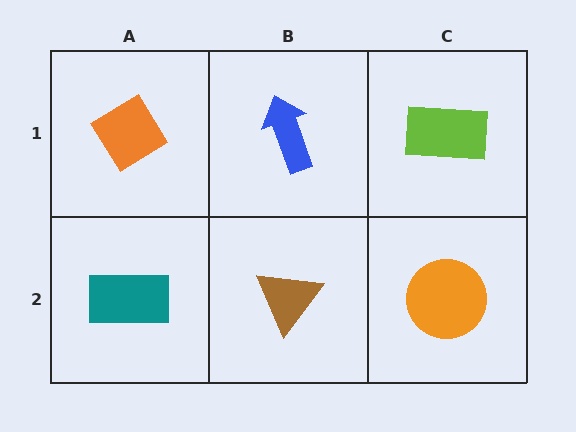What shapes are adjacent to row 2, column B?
A blue arrow (row 1, column B), a teal rectangle (row 2, column A), an orange circle (row 2, column C).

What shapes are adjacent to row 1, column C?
An orange circle (row 2, column C), a blue arrow (row 1, column B).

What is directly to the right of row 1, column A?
A blue arrow.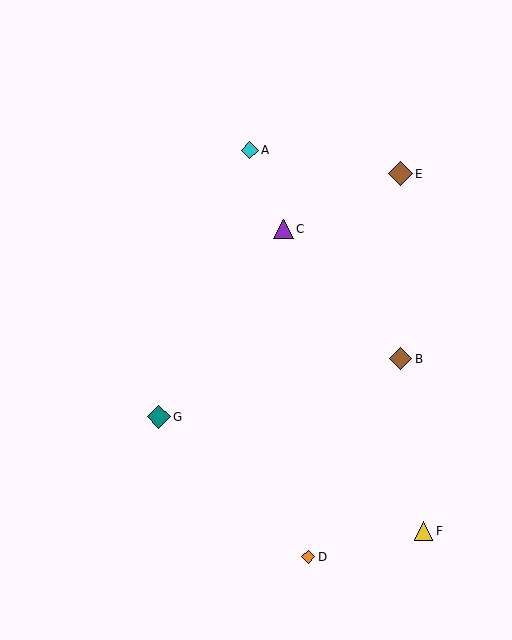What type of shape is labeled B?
Shape B is a brown diamond.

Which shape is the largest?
The brown diamond (labeled E) is the largest.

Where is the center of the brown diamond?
The center of the brown diamond is at (401, 359).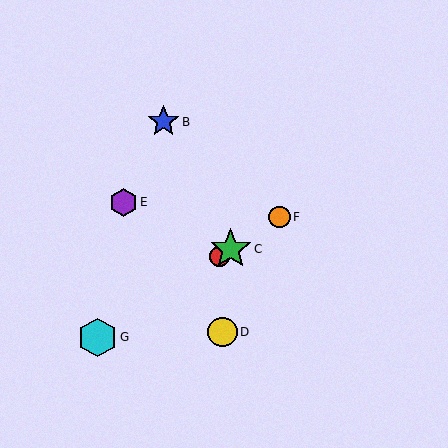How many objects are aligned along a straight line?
4 objects (A, C, F, G) are aligned along a straight line.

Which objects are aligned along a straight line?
Objects A, C, F, G are aligned along a straight line.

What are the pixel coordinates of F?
Object F is at (279, 217).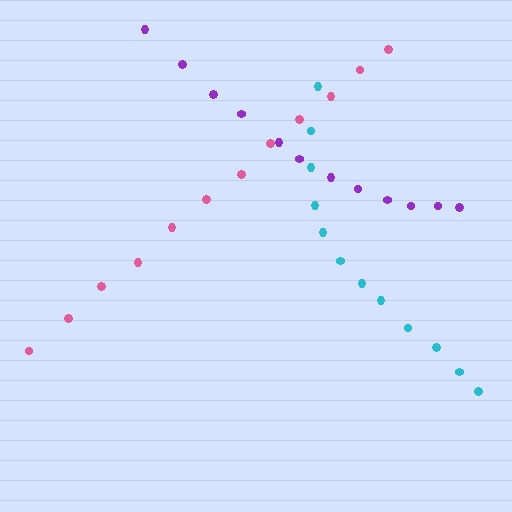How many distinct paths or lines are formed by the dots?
There are 3 distinct paths.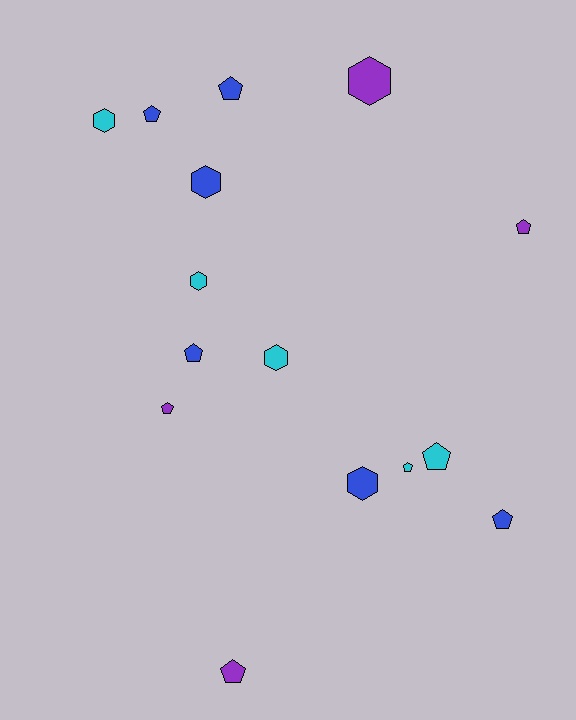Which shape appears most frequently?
Pentagon, with 9 objects.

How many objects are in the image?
There are 15 objects.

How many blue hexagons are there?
There are 2 blue hexagons.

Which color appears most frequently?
Blue, with 6 objects.